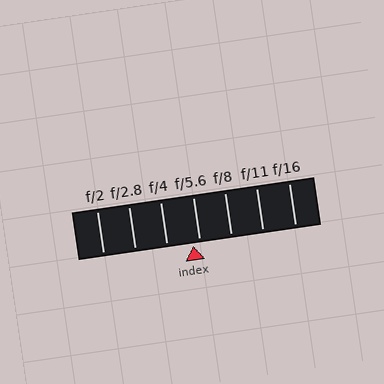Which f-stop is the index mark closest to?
The index mark is closest to f/5.6.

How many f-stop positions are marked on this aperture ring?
There are 7 f-stop positions marked.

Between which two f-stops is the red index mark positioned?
The index mark is between f/4 and f/5.6.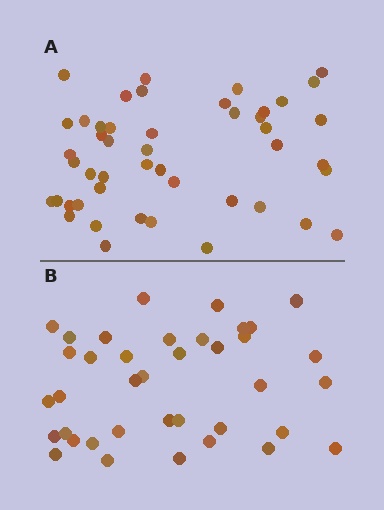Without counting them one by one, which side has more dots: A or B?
Region A (the top region) has more dots.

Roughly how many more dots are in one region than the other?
Region A has roughly 8 or so more dots than region B.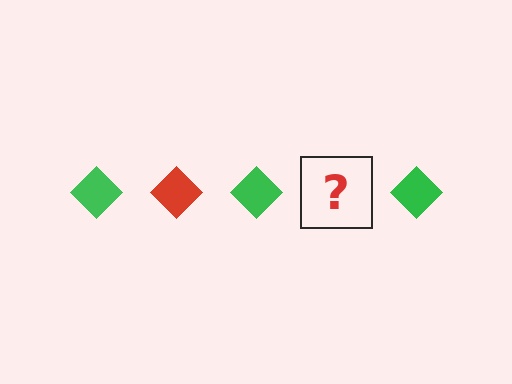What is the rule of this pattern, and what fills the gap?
The rule is that the pattern cycles through green, red diamonds. The gap should be filled with a red diamond.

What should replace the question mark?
The question mark should be replaced with a red diamond.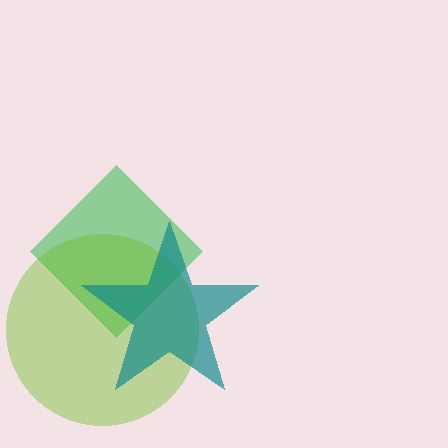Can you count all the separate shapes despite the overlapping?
Yes, there are 3 separate shapes.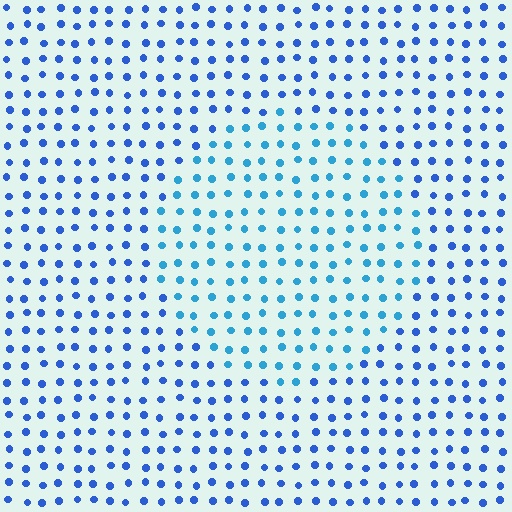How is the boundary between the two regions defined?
The boundary is defined purely by a slight shift in hue (about 25 degrees). Spacing, size, and orientation are identical on both sides.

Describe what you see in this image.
The image is filled with small blue elements in a uniform arrangement. A circle-shaped region is visible where the elements are tinted to a slightly different hue, forming a subtle color boundary.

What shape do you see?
I see a circle.